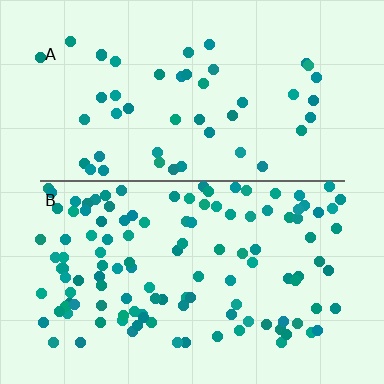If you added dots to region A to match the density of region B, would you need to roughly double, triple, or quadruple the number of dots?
Approximately triple.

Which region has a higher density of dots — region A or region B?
B (the bottom).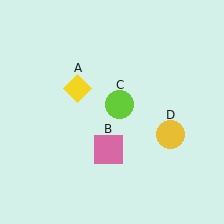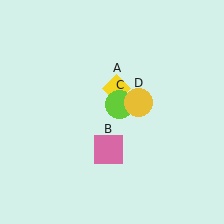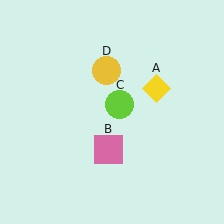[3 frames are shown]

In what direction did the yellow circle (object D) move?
The yellow circle (object D) moved up and to the left.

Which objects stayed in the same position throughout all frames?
Pink square (object B) and lime circle (object C) remained stationary.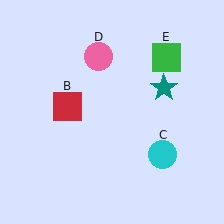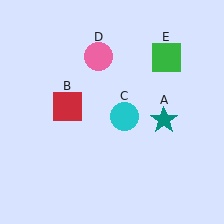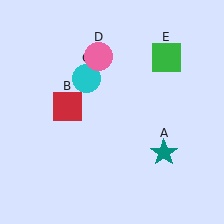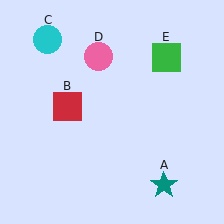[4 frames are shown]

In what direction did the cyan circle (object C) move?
The cyan circle (object C) moved up and to the left.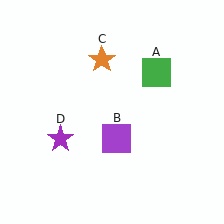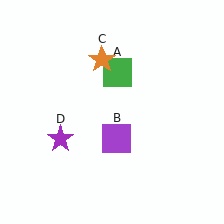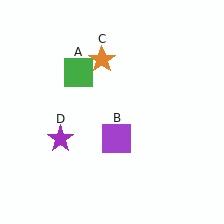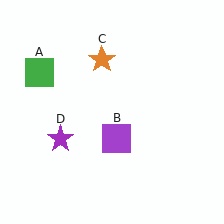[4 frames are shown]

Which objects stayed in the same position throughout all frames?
Purple square (object B) and orange star (object C) and purple star (object D) remained stationary.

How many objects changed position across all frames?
1 object changed position: green square (object A).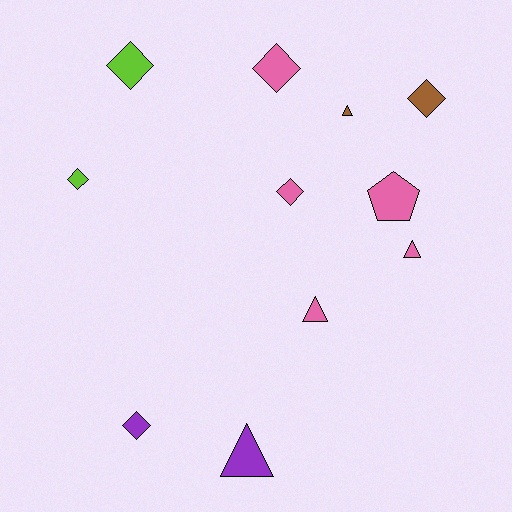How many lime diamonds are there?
There are 2 lime diamonds.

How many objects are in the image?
There are 11 objects.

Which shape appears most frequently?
Diamond, with 6 objects.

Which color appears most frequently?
Pink, with 5 objects.